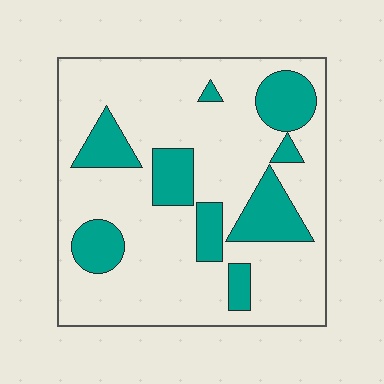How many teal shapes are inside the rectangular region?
9.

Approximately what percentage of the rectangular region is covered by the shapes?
Approximately 25%.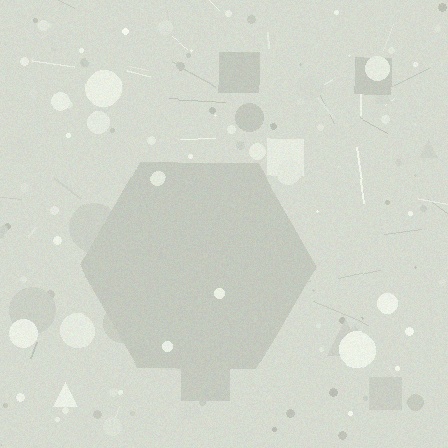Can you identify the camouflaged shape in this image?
The camouflaged shape is a hexagon.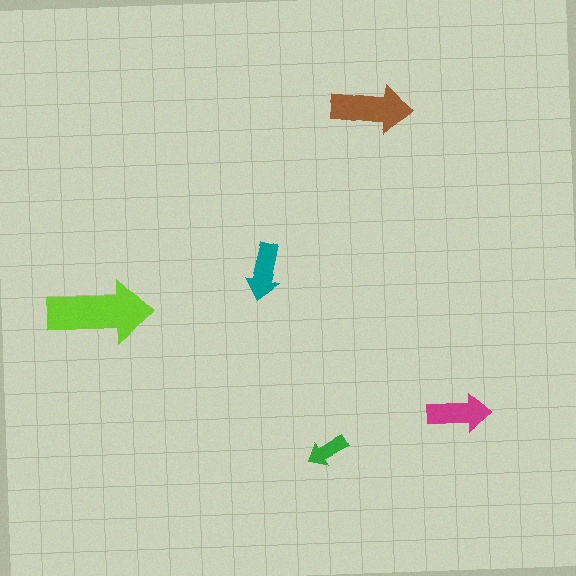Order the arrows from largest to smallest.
the lime one, the brown one, the magenta one, the teal one, the green one.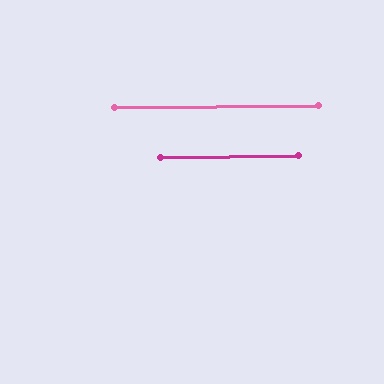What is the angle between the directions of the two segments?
Approximately 1 degree.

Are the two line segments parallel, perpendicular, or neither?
Parallel — their directions differ by only 0.7°.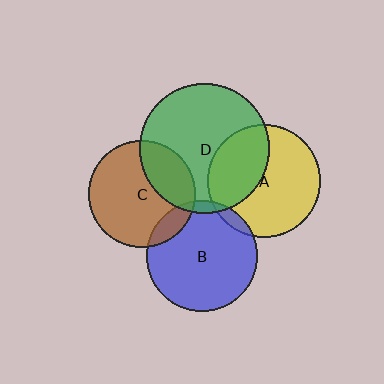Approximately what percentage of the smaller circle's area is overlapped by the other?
Approximately 10%.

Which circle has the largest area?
Circle D (green).